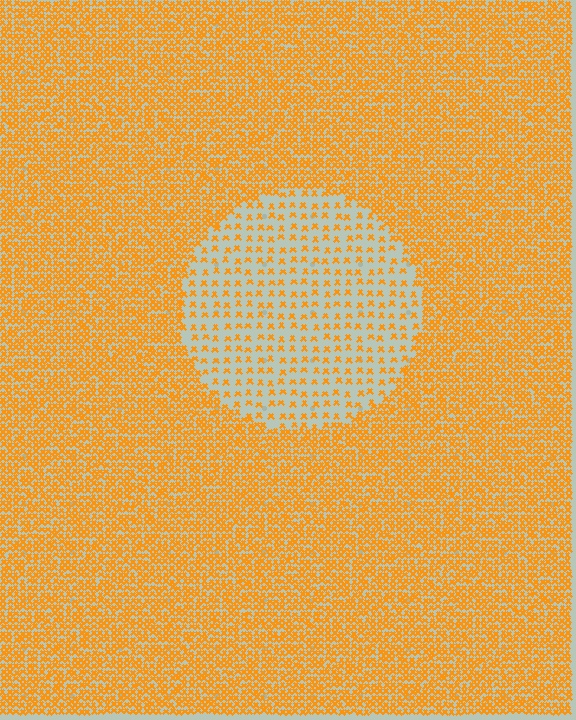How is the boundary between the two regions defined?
The boundary is defined by a change in element density (approximately 2.9x ratio). All elements are the same color, size, and shape.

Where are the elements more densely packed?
The elements are more densely packed outside the circle boundary.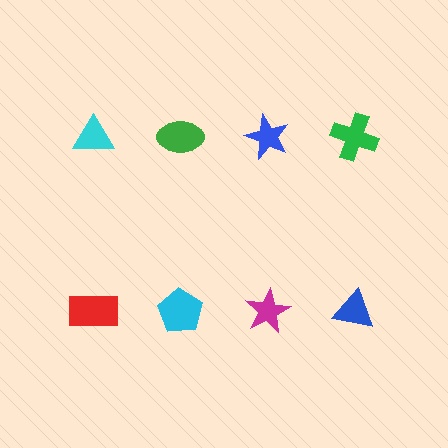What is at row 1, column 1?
A cyan triangle.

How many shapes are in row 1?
4 shapes.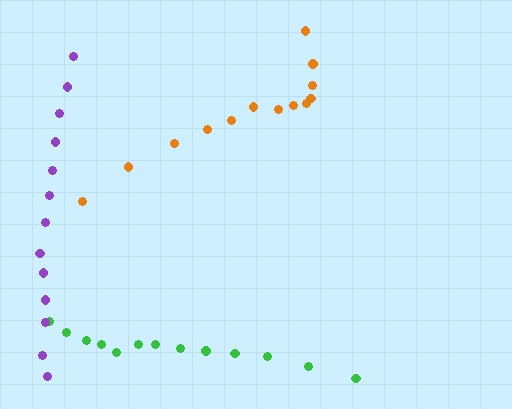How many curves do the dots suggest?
There are 3 distinct paths.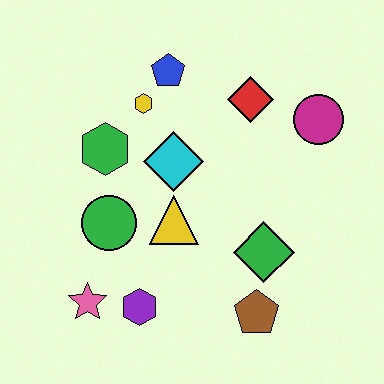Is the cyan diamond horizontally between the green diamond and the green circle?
Yes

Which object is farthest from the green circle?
The magenta circle is farthest from the green circle.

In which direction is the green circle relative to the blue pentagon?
The green circle is below the blue pentagon.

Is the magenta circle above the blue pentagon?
No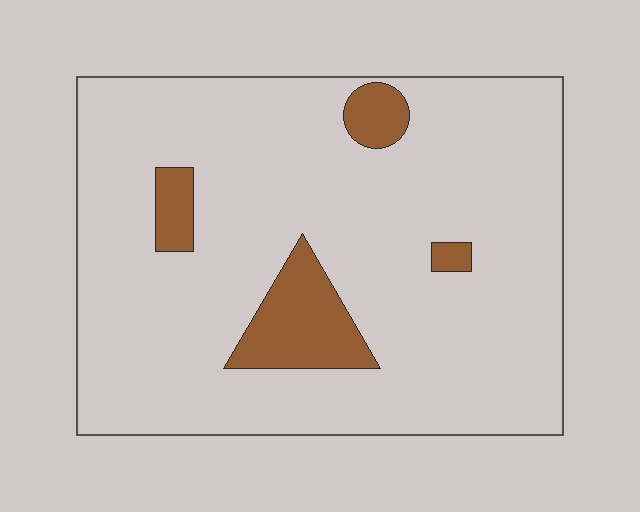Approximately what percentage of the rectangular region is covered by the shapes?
Approximately 10%.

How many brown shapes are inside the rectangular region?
4.